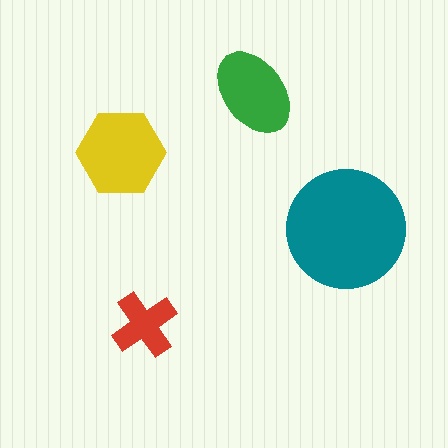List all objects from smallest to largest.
The red cross, the green ellipse, the yellow hexagon, the teal circle.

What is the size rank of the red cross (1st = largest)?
4th.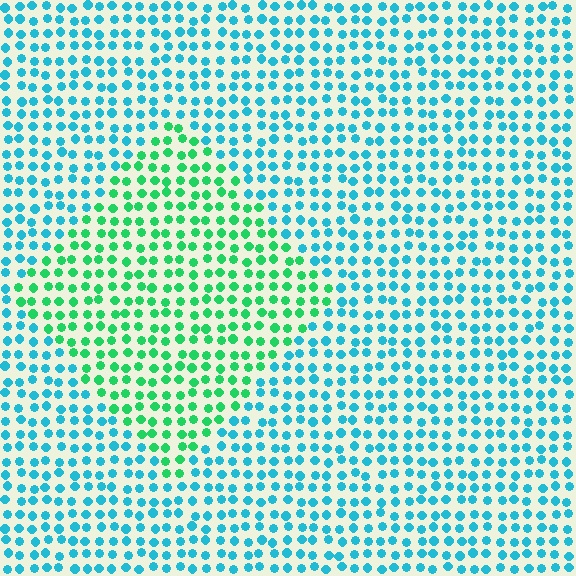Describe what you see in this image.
The image is filled with small cyan elements in a uniform arrangement. A diamond-shaped region is visible where the elements are tinted to a slightly different hue, forming a subtle color boundary.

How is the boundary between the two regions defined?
The boundary is defined purely by a slight shift in hue (about 47 degrees). Spacing, size, and orientation are identical on both sides.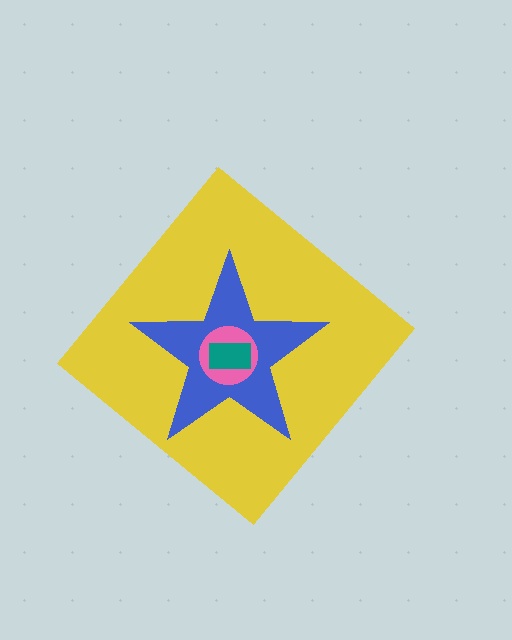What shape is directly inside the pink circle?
The teal rectangle.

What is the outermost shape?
The yellow diamond.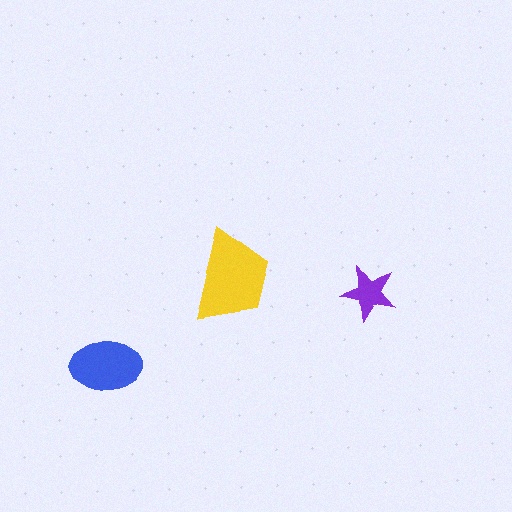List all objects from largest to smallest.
The yellow trapezoid, the blue ellipse, the purple star.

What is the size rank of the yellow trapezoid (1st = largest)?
1st.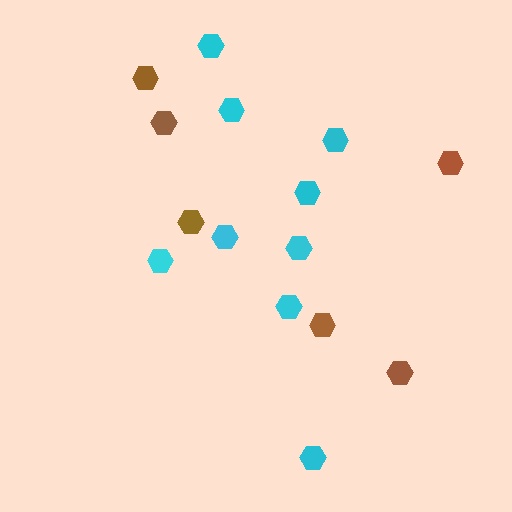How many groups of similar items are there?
There are 2 groups: one group of brown hexagons (6) and one group of cyan hexagons (9).